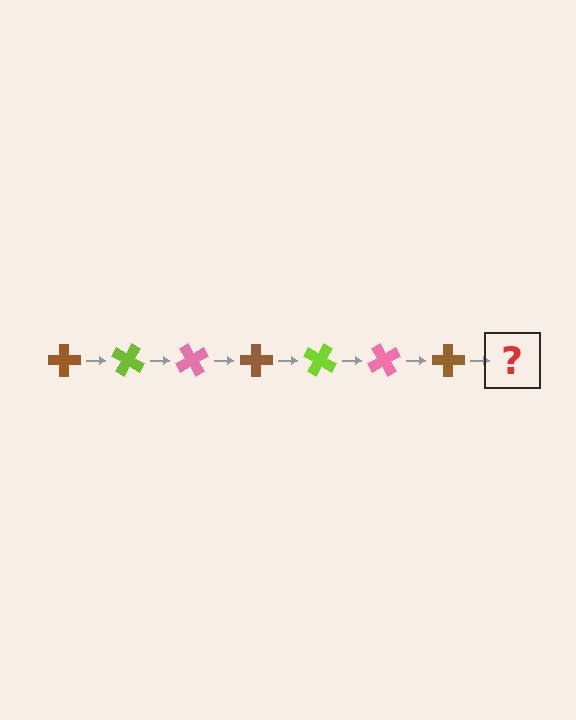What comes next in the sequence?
The next element should be a lime cross, rotated 210 degrees from the start.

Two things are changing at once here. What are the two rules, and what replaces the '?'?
The two rules are that it rotates 30 degrees each step and the color cycles through brown, lime, and pink. The '?' should be a lime cross, rotated 210 degrees from the start.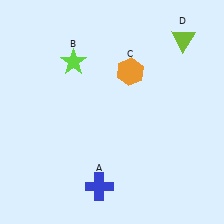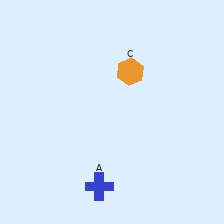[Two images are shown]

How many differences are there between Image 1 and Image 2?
There are 2 differences between the two images.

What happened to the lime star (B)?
The lime star (B) was removed in Image 2. It was in the top-left area of Image 1.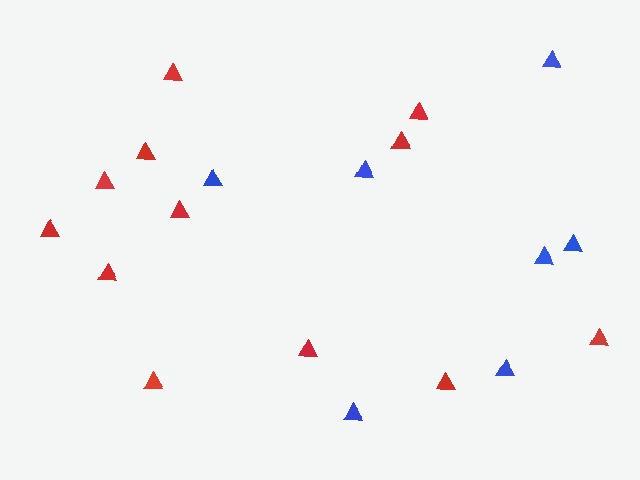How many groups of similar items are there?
There are 2 groups: one group of red triangles (12) and one group of blue triangles (7).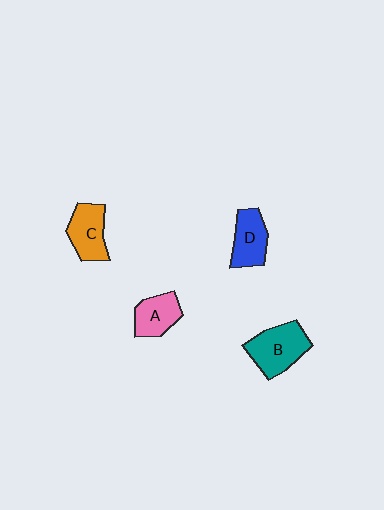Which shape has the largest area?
Shape B (teal).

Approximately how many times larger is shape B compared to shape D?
Approximately 1.3 times.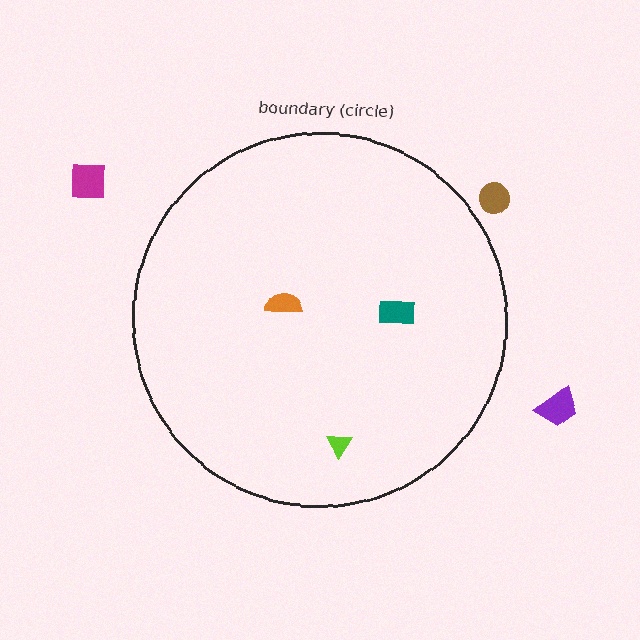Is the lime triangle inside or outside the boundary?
Inside.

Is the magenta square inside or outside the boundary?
Outside.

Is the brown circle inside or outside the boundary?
Outside.